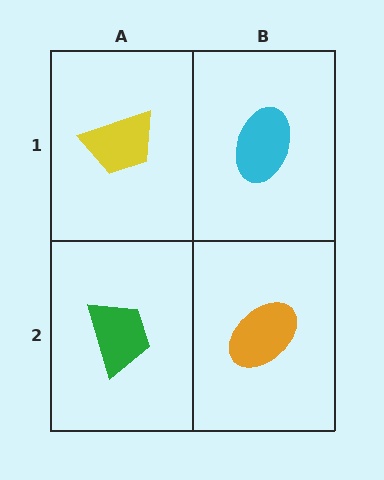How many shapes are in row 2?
2 shapes.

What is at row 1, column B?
A cyan ellipse.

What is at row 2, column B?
An orange ellipse.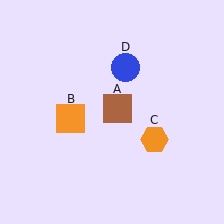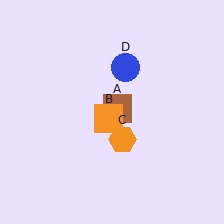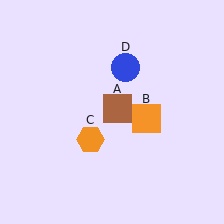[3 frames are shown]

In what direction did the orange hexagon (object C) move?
The orange hexagon (object C) moved left.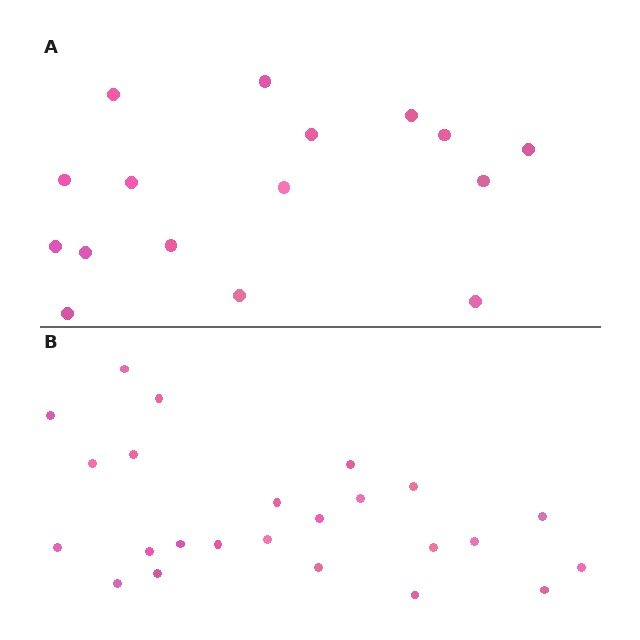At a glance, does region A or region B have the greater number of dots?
Region B (the bottom region) has more dots.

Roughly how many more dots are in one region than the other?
Region B has roughly 8 or so more dots than region A.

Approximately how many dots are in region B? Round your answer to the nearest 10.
About 20 dots. (The exact count is 24, which rounds to 20.)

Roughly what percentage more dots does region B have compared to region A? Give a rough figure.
About 50% more.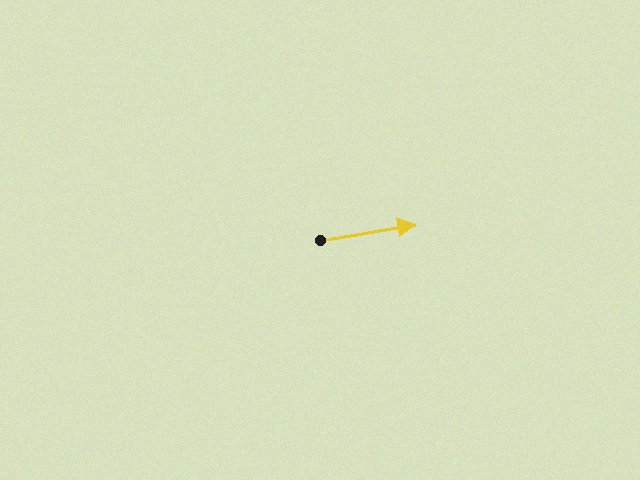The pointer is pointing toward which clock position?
Roughly 3 o'clock.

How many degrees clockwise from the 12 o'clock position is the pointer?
Approximately 80 degrees.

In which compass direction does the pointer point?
East.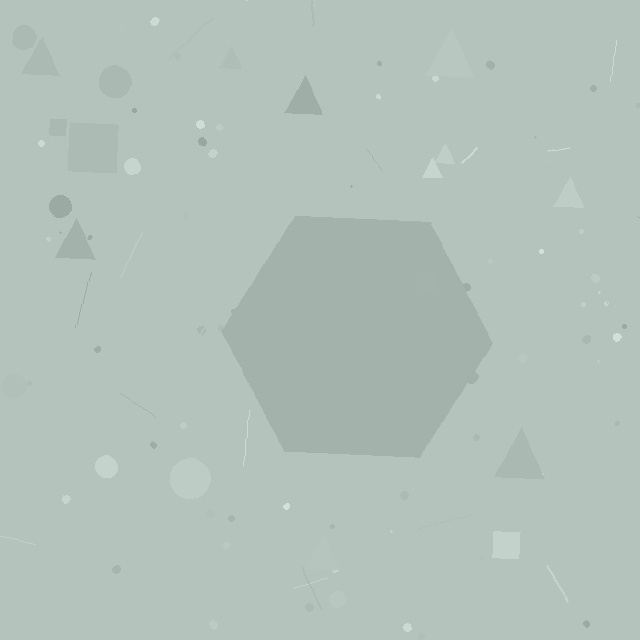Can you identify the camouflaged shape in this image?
The camouflaged shape is a hexagon.